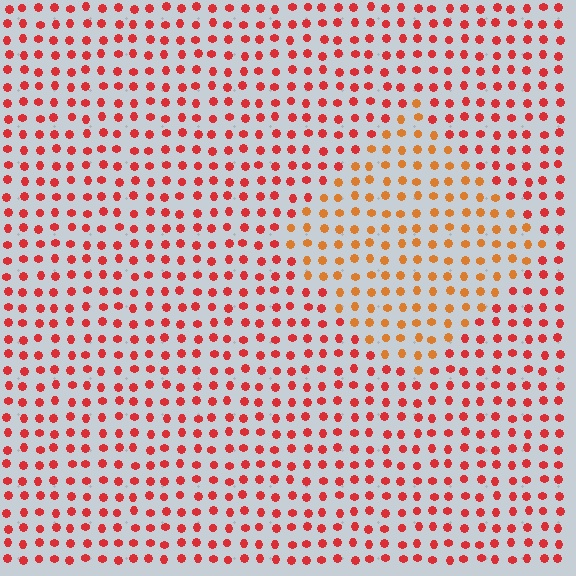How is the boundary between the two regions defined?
The boundary is defined purely by a slight shift in hue (about 30 degrees). Spacing, size, and orientation are identical on both sides.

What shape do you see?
I see a diamond.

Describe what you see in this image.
The image is filled with small red elements in a uniform arrangement. A diamond-shaped region is visible where the elements are tinted to a slightly different hue, forming a subtle color boundary.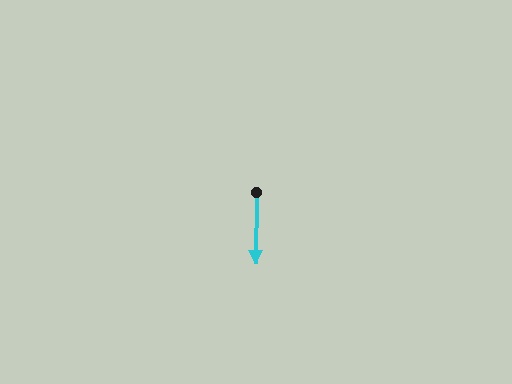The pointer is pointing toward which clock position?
Roughly 6 o'clock.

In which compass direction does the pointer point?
South.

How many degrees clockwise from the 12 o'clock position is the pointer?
Approximately 181 degrees.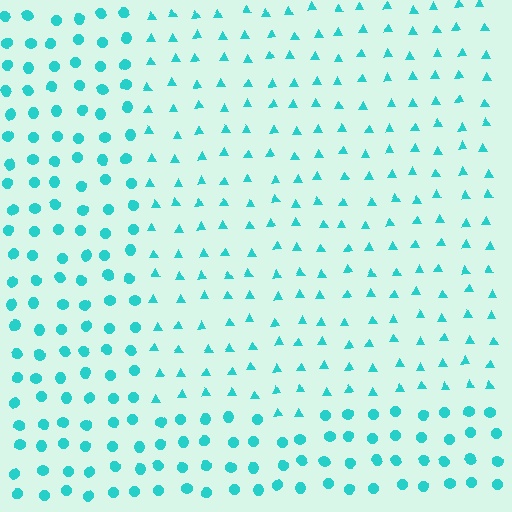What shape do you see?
I see a rectangle.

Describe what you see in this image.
The image is filled with small cyan elements arranged in a uniform grid. A rectangle-shaped region contains triangles, while the surrounding area contains circles. The boundary is defined purely by the change in element shape.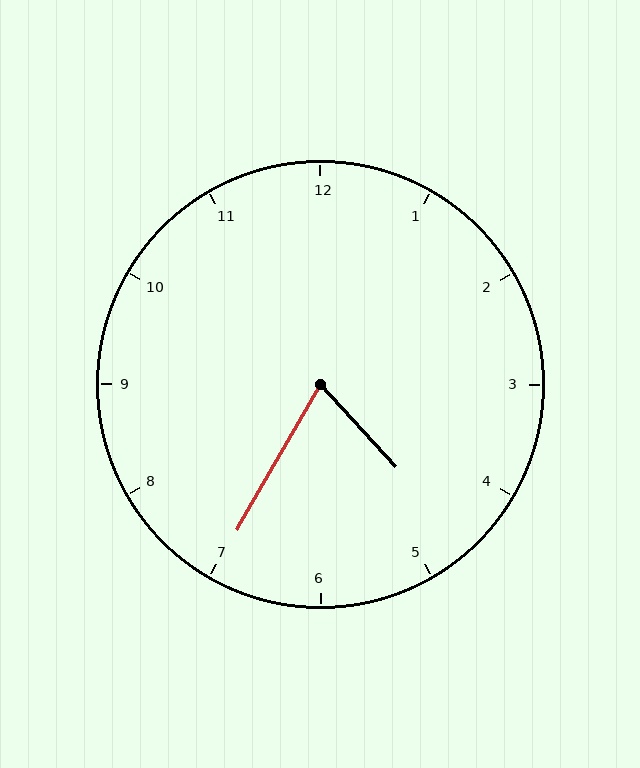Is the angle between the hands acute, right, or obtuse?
It is acute.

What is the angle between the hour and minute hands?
Approximately 72 degrees.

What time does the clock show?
4:35.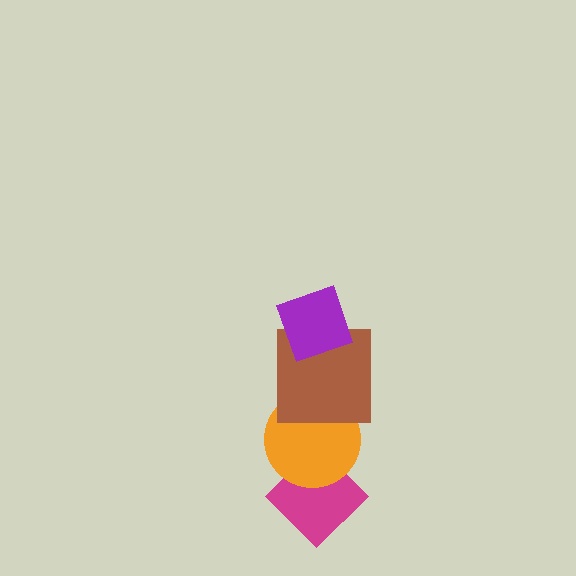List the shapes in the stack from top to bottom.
From top to bottom: the purple diamond, the brown square, the orange circle, the magenta diamond.